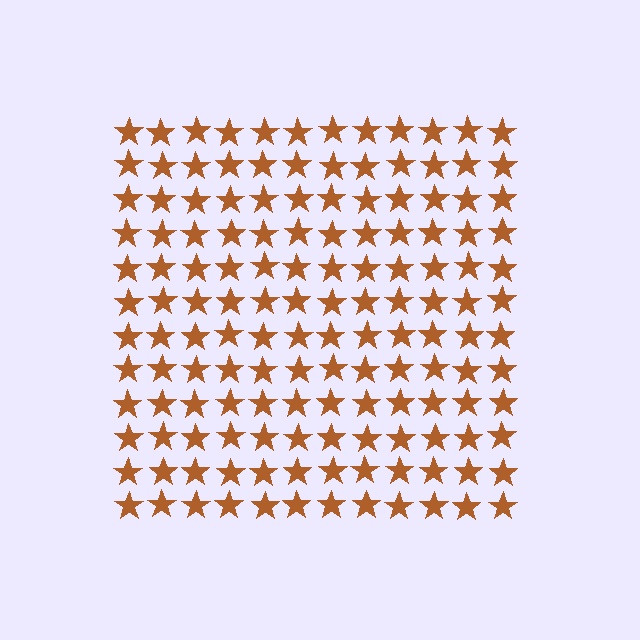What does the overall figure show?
The overall figure shows a square.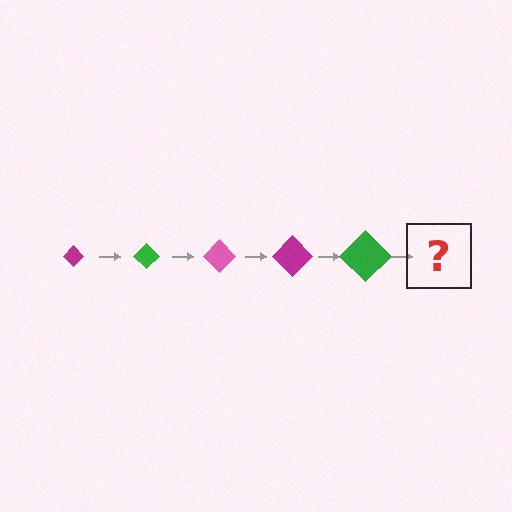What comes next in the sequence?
The next element should be a pink diamond, larger than the previous one.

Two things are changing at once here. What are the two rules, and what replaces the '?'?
The two rules are that the diamond grows larger each step and the color cycles through magenta, green, and pink. The '?' should be a pink diamond, larger than the previous one.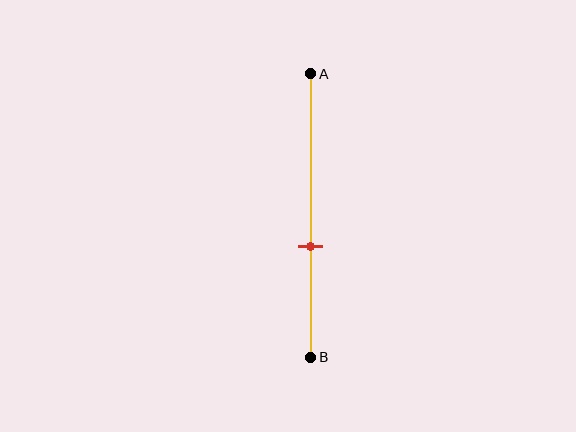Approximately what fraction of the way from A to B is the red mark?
The red mark is approximately 60% of the way from A to B.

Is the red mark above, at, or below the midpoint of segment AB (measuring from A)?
The red mark is below the midpoint of segment AB.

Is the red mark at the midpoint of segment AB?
No, the mark is at about 60% from A, not at the 50% midpoint.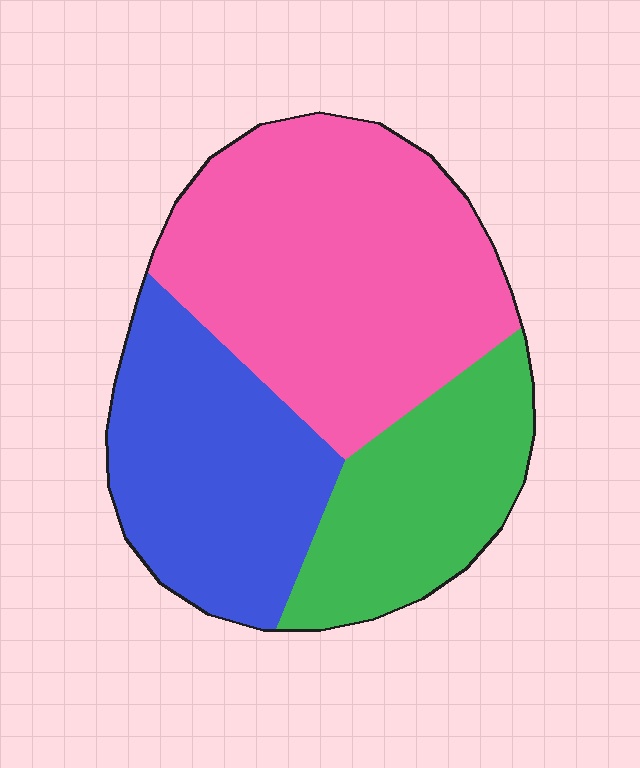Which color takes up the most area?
Pink, at roughly 45%.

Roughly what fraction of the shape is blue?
Blue covers 30% of the shape.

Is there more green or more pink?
Pink.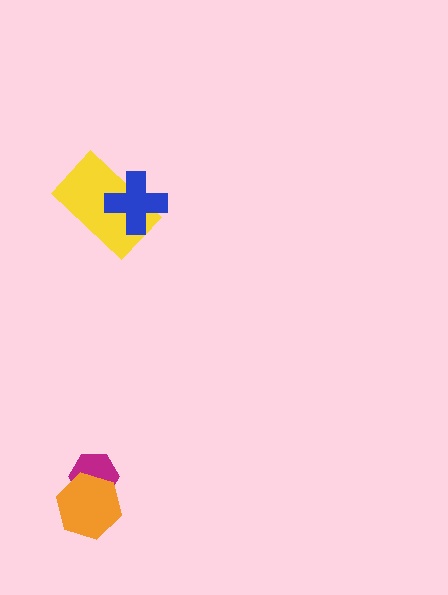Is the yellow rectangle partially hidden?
Yes, it is partially covered by another shape.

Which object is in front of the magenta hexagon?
The orange hexagon is in front of the magenta hexagon.